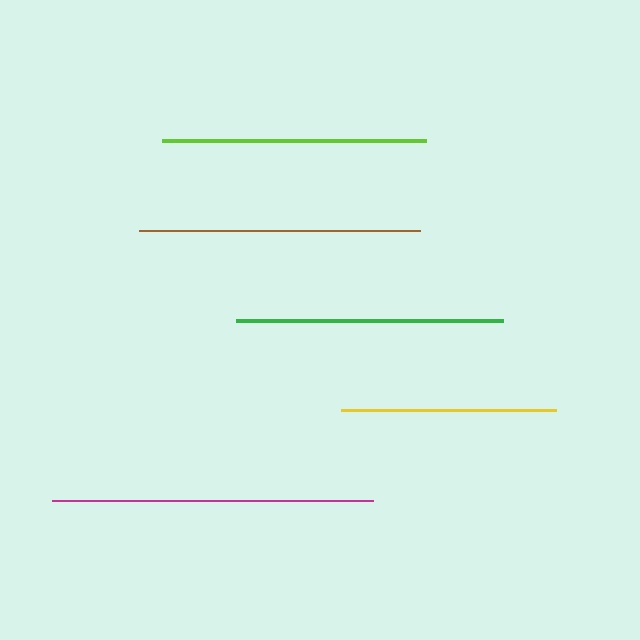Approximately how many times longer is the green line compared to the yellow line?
The green line is approximately 1.2 times the length of the yellow line.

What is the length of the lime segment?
The lime segment is approximately 264 pixels long.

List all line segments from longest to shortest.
From longest to shortest: magenta, brown, green, lime, yellow.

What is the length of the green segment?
The green segment is approximately 267 pixels long.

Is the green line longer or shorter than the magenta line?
The magenta line is longer than the green line.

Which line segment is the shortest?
The yellow line is the shortest at approximately 215 pixels.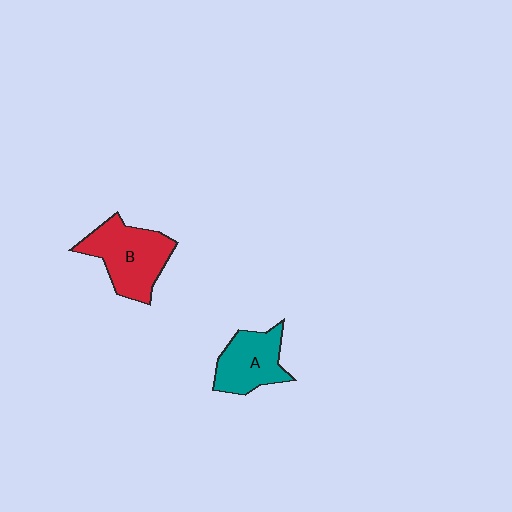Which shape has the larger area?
Shape B (red).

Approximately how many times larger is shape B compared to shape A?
Approximately 1.3 times.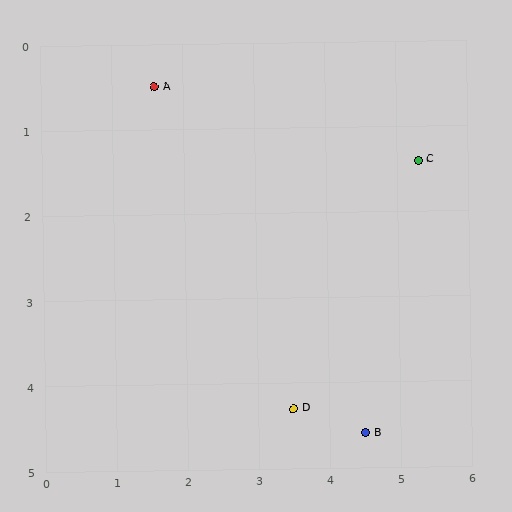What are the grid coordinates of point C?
Point C is at approximately (5.3, 1.4).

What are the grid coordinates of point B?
Point B is at approximately (4.5, 4.6).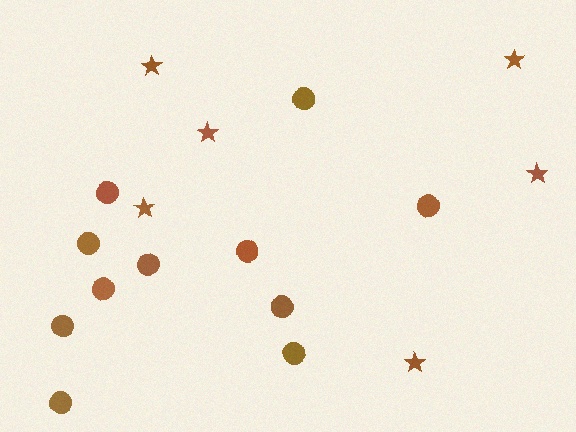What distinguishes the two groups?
There are 2 groups: one group of circles (11) and one group of stars (6).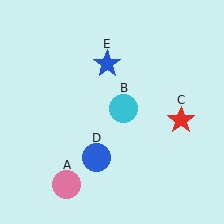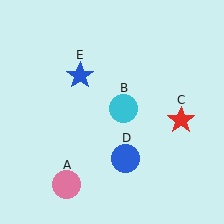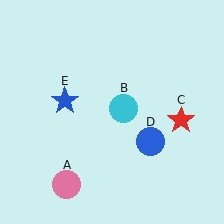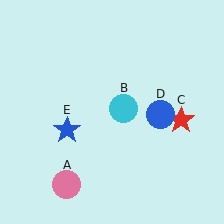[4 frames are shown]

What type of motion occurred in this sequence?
The blue circle (object D), blue star (object E) rotated counterclockwise around the center of the scene.